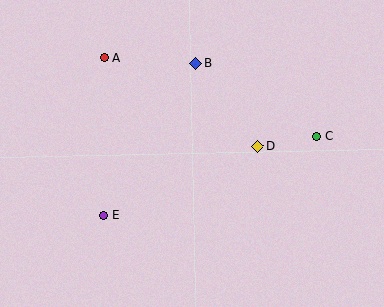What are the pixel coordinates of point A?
Point A is at (104, 58).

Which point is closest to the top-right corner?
Point C is closest to the top-right corner.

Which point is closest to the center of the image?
Point D at (258, 146) is closest to the center.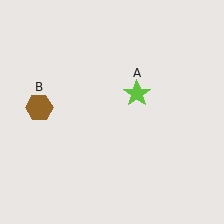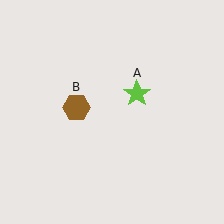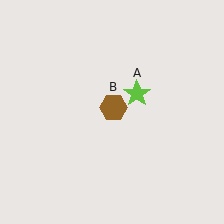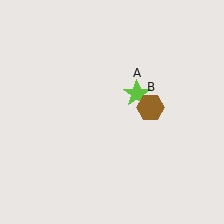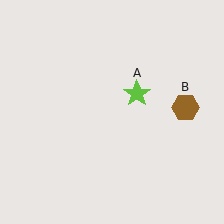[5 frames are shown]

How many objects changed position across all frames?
1 object changed position: brown hexagon (object B).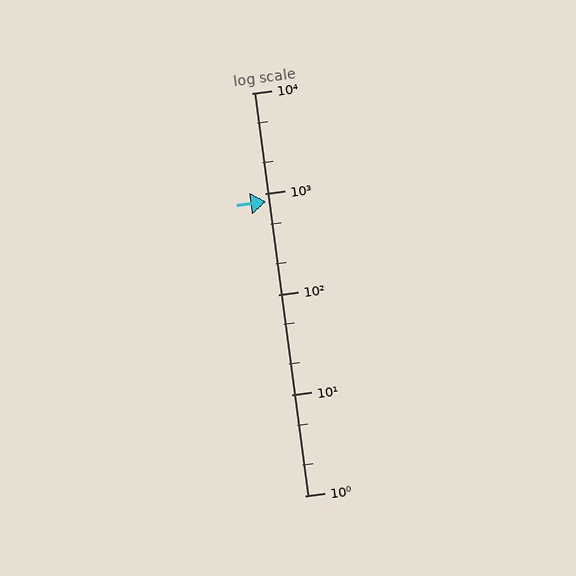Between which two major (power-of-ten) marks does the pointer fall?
The pointer is between 100 and 1000.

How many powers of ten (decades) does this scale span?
The scale spans 4 decades, from 1 to 10000.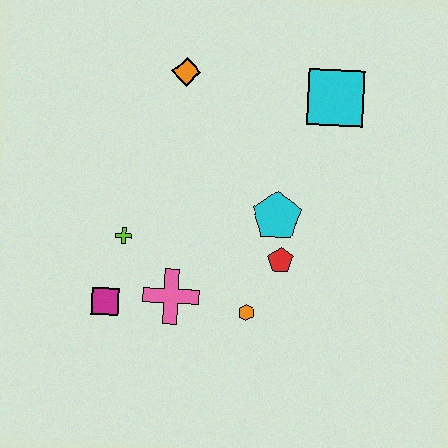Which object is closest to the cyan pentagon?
The red pentagon is closest to the cyan pentagon.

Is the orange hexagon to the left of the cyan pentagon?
Yes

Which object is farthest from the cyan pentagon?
The magenta square is farthest from the cyan pentagon.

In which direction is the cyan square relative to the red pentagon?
The cyan square is above the red pentagon.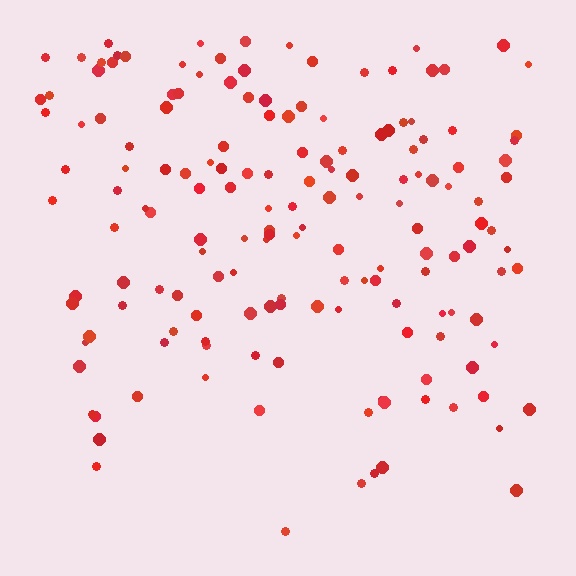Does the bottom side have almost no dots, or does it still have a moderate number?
Still a moderate number, just noticeably fewer than the top.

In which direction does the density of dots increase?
From bottom to top, with the top side densest.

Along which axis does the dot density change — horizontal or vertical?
Vertical.